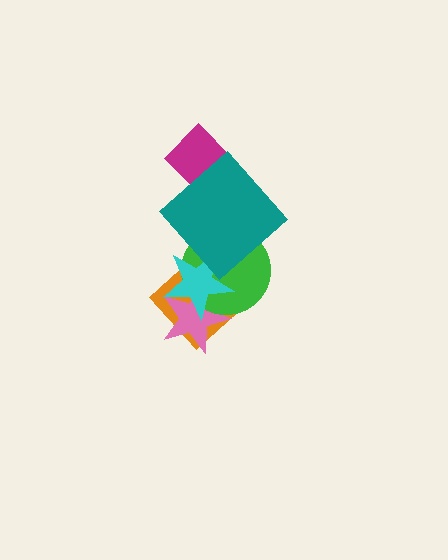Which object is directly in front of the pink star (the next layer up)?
The green circle is directly in front of the pink star.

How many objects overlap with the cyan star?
4 objects overlap with the cyan star.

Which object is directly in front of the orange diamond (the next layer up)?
The pink star is directly in front of the orange diamond.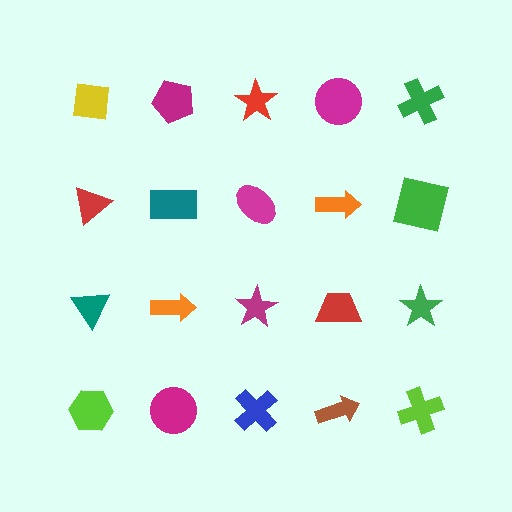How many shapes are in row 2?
5 shapes.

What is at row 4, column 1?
A lime hexagon.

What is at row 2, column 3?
A magenta ellipse.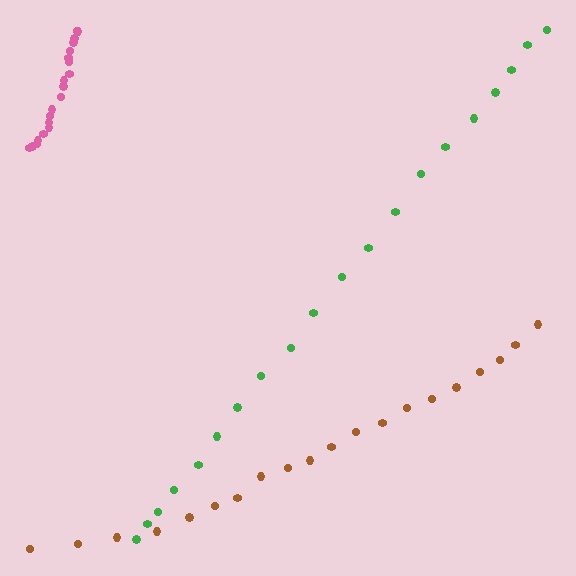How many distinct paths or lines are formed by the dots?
There are 3 distinct paths.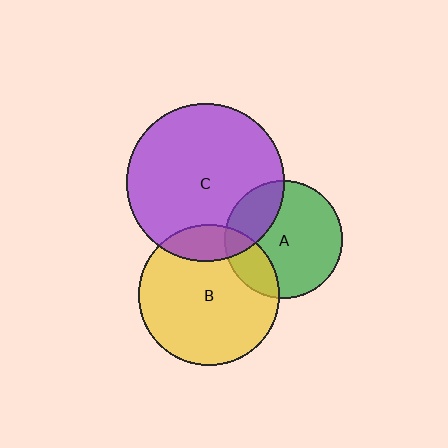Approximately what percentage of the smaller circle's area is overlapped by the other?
Approximately 25%.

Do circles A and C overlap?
Yes.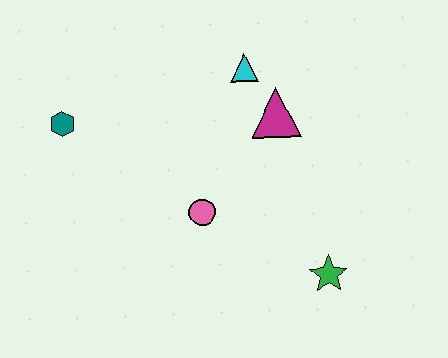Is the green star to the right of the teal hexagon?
Yes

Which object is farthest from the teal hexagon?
The green star is farthest from the teal hexagon.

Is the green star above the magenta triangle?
No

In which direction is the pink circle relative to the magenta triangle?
The pink circle is below the magenta triangle.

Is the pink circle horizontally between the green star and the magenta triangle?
No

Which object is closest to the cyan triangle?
The magenta triangle is closest to the cyan triangle.